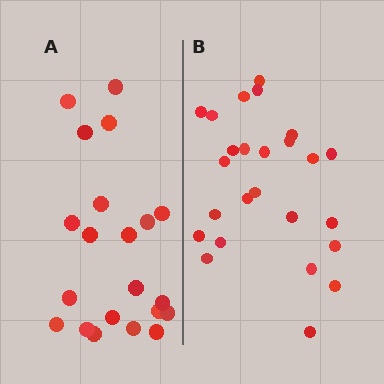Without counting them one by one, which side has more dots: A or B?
Region B (the right region) has more dots.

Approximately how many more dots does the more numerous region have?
Region B has about 4 more dots than region A.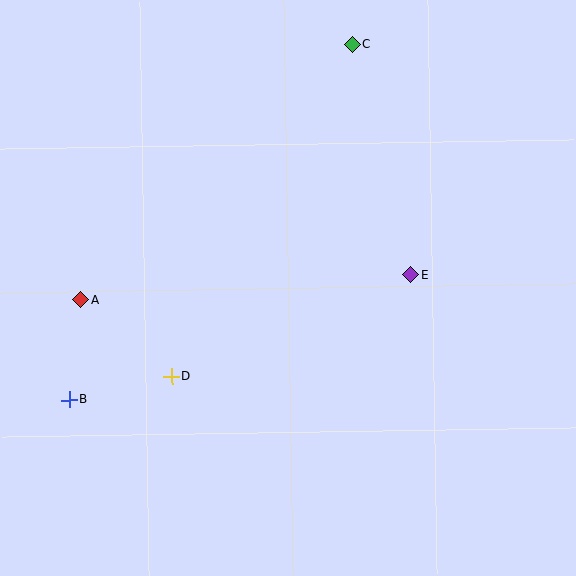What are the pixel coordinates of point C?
Point C is at (353, 44).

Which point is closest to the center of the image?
Point E at (410, 275) is closest to the center.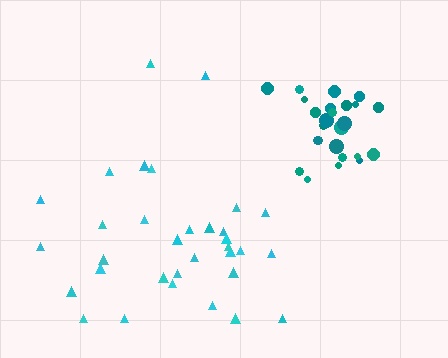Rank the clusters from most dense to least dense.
teal, cyan.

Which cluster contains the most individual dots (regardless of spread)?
Cyan (33).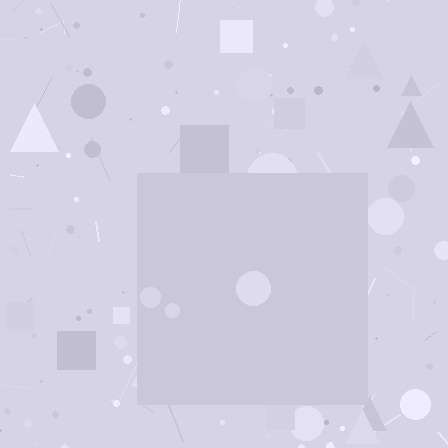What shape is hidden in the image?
A square is hidden in the image.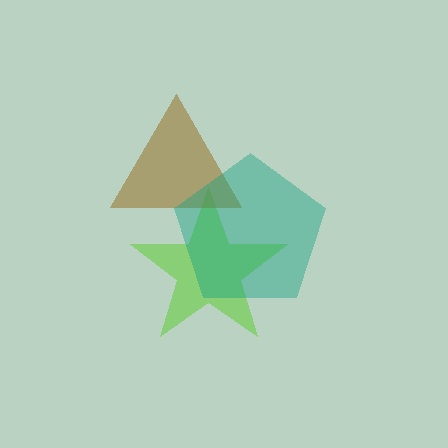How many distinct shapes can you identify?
There are 3 distinct shapes: a lime star, a brown triangle, a teal pentagon.